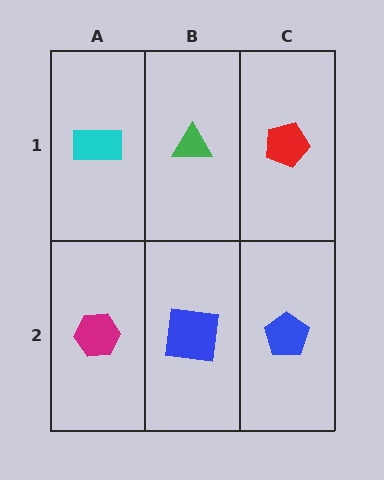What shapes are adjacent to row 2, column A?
A cyan rectangle (row 1, column A), a blue square (row 2, column B).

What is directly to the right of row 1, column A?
A green triangle.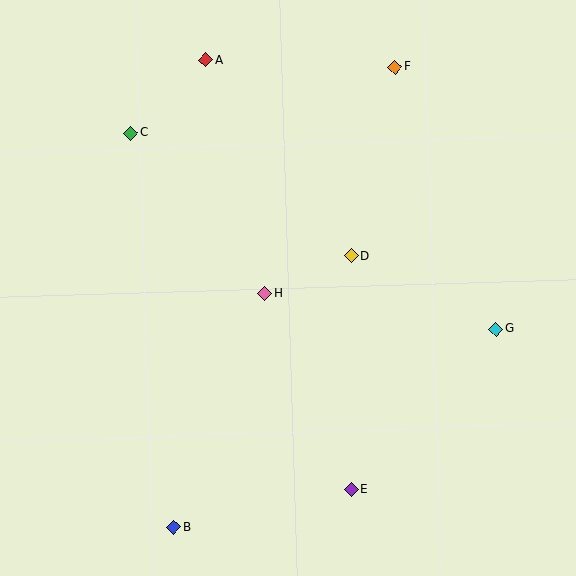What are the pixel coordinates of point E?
Point E is at (351, 489).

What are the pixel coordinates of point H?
Point H is at (265, 293).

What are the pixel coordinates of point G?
Point G is at (496, 329).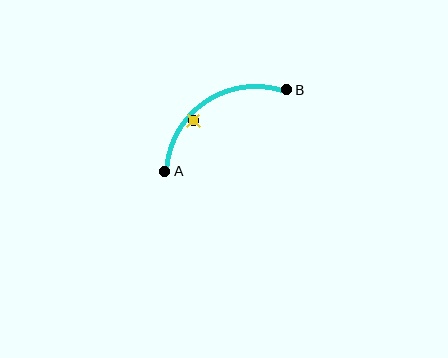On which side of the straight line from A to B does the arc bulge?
The arc bulges above and to the left of the straight line connecting A and B.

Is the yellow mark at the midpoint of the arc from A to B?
No — the yellow mark does not lie on the arc at all. It sits slightly inside the curve.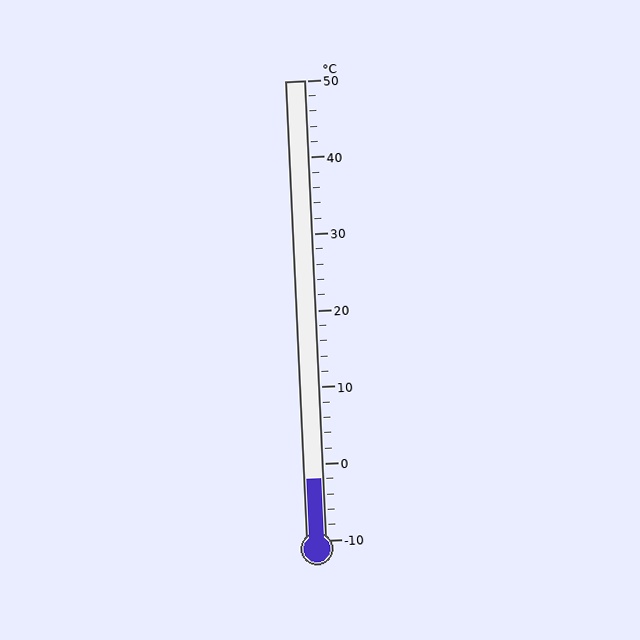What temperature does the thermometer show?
The thermometer shows approximately -2°C.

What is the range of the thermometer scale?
The thermometer scale ranges from -10°C to 50°C.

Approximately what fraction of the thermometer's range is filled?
The thermometer is filled to approximately 15% of its range.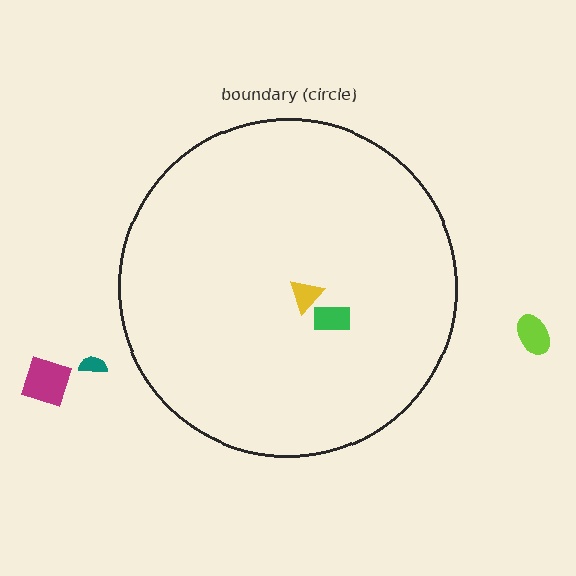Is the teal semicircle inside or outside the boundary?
Outside.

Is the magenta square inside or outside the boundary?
Outside.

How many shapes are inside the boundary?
2 inside, 3 outside.